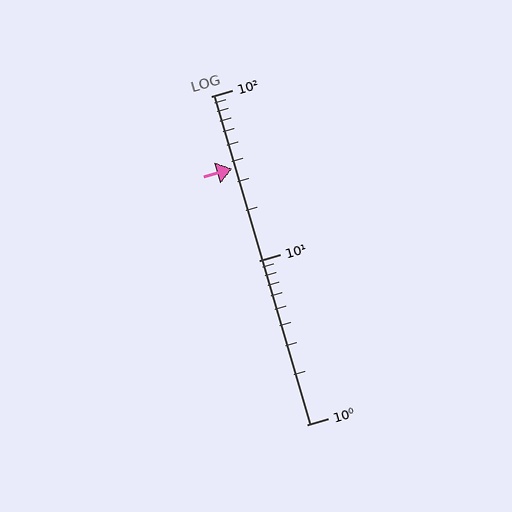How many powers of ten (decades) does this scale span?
The scale spans 2 decades, from 1 to 100.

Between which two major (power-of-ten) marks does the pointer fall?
The pointer is between 10 and 100.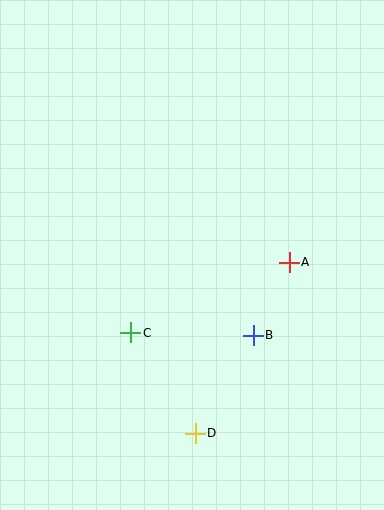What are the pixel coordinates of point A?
Point A is at (289, 262).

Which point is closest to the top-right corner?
Point A is closest to the top-right corner.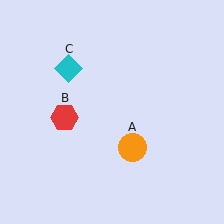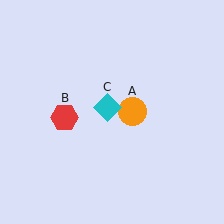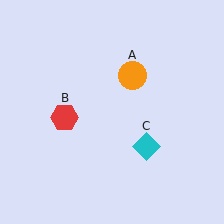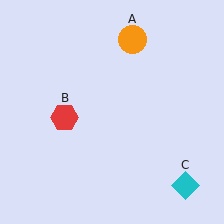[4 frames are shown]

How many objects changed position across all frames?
2 objects changed position: orange circle (object A), cyan diamond (object C).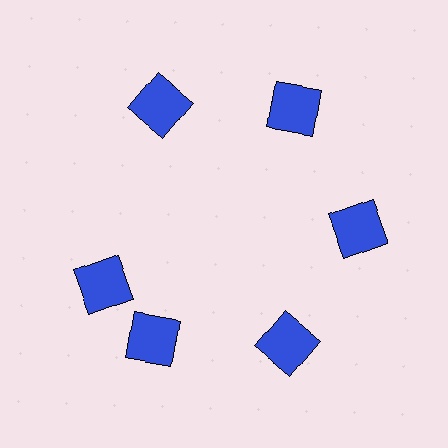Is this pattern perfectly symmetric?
No. The 6 blue squares are arranged in a ring, but one element near the 9 o'clock position is rotated out of alignment along the ring, breaking the 6-fold rotational symmetry.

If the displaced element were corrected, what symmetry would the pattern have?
It would have 6-fold rotational symmetry — the pattern would map onto itself every 60 degrees.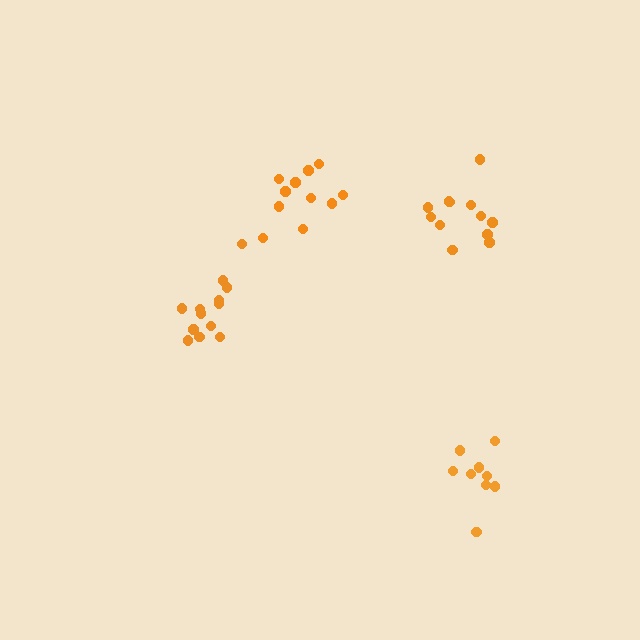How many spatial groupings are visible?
There are 4 spatial groupings.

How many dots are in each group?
Group 1: 13 dots, Group 2: 12 dots, Group 3: 9 dots, Group 4: 11 dots (45 total).